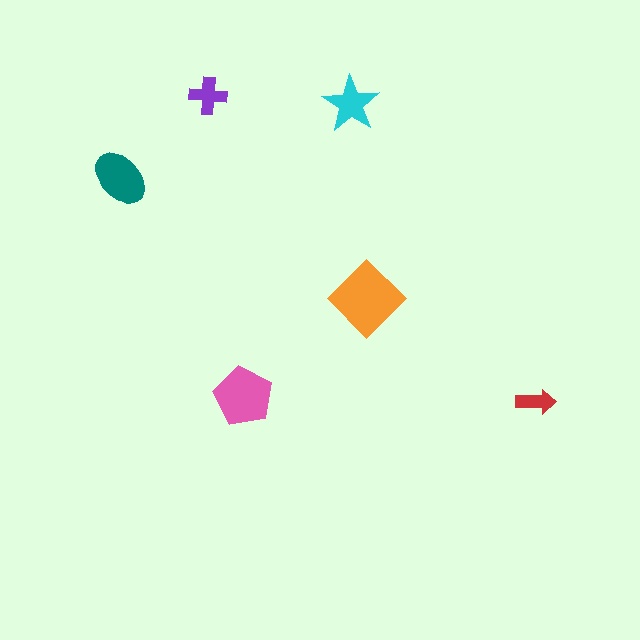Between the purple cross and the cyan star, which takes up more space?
The cyan star.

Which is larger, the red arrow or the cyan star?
The cyan star.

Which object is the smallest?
The red arrow.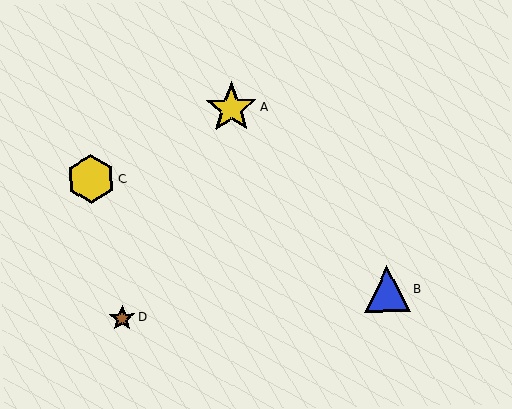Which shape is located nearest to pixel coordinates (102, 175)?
The yellow hexagon (labeled C) at (91, 179) is nearest to that location.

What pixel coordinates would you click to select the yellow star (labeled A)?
Click at (231, 108) to select the yellow star A.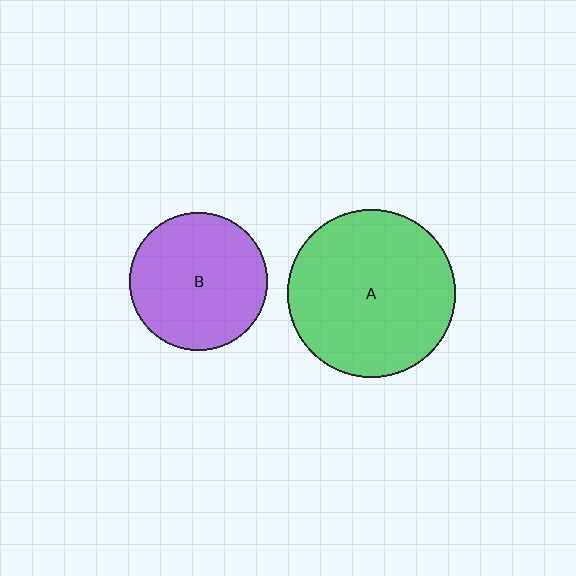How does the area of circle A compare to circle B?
Approximately 1.5 times.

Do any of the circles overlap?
No, none of the circles overlap.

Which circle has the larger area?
Circle A (green).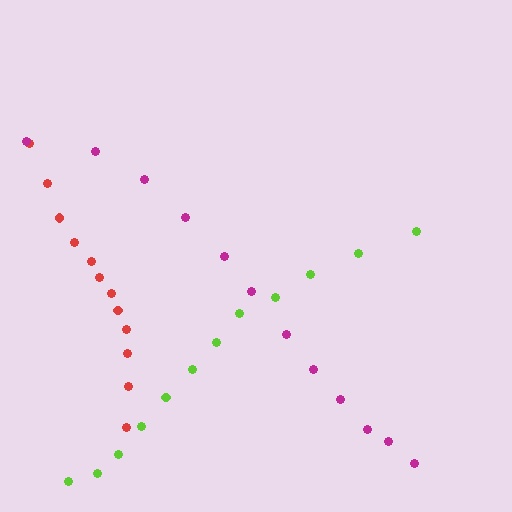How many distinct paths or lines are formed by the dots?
There are 3 distinct paths.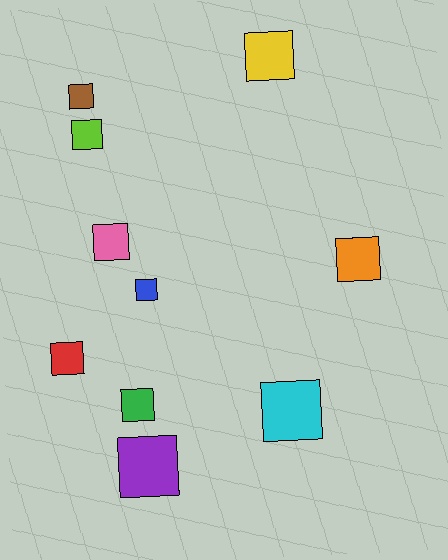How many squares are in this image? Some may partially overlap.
There are 10 squares.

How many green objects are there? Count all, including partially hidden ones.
There is 1 green object.